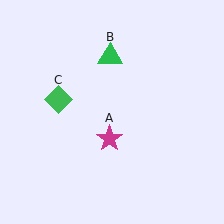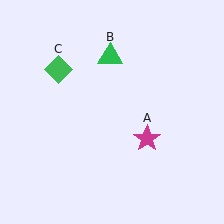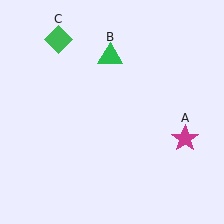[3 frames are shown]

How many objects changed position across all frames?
2 objects changed position: magenta star (object A), green diamond (object C).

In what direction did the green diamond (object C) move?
The green diamond (object C) moved up.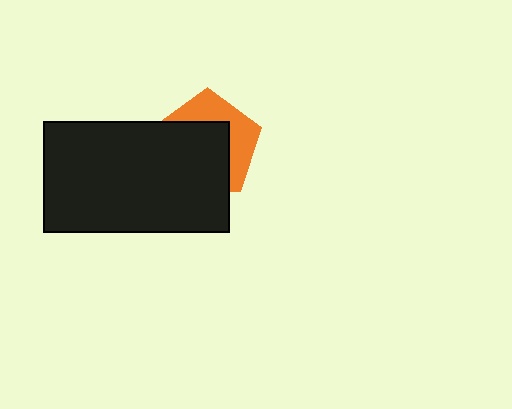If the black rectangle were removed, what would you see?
You would see the complete orange pentagon.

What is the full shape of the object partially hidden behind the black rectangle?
The partially hidden object is an orange pentagon.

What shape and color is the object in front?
The object in front is a black rectangle.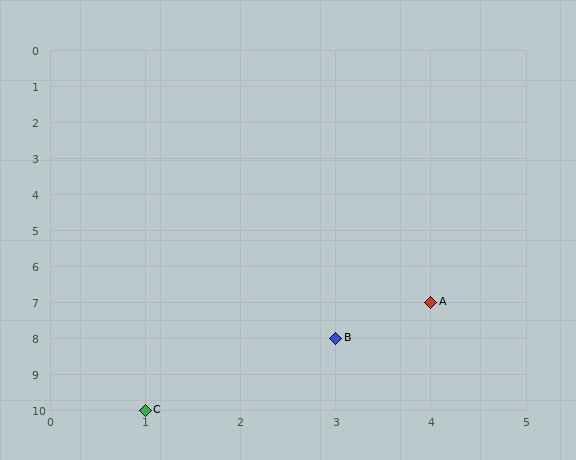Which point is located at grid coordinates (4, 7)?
Point A is at (4, 7).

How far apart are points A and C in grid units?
Points A and C are 3 columns and 3 rows apart (about 4.2 grid units diagonally).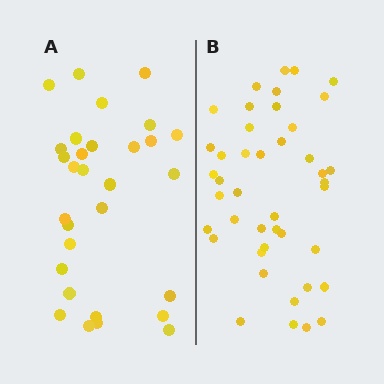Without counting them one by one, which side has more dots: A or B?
Region B (the right region) has more dots.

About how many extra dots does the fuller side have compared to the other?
Region B has approximately 15 more dots than region A.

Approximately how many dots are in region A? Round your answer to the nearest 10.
About 30 dots.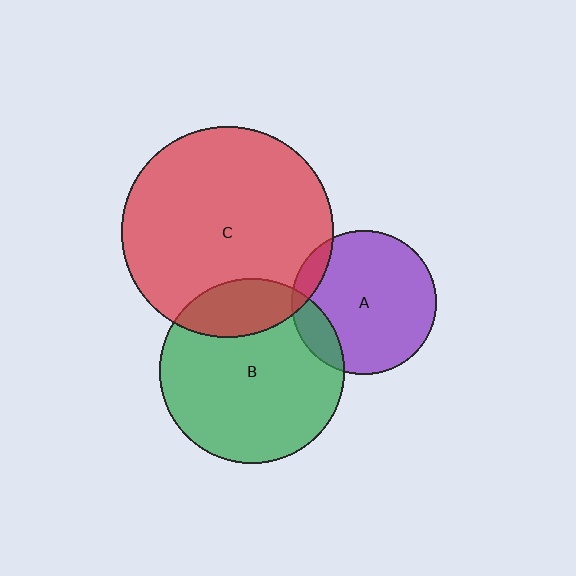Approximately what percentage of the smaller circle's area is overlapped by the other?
Approximately 20%.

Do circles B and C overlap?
Yes.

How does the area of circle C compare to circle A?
Approximately 2.1 times.